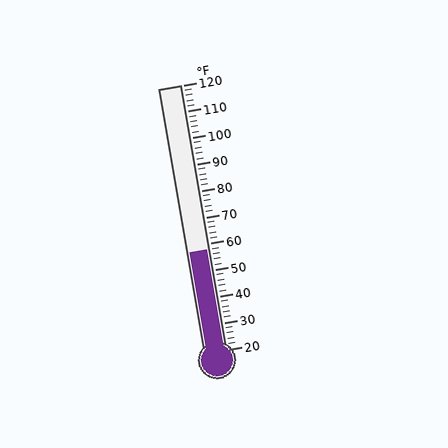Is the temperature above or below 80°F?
The temperature is below 80°F.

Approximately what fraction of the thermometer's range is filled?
The thermometer is filled to approximately 40% of its range.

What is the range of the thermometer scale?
The thermometer scale ranges from 20°F to 120°F.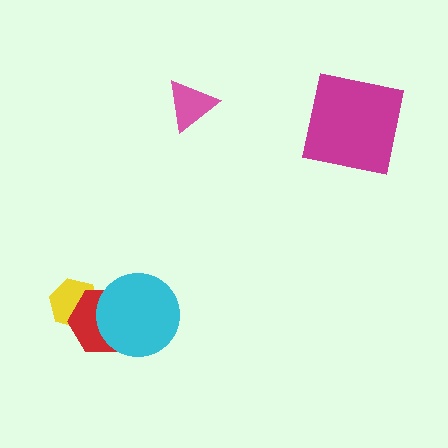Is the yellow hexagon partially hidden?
Yes, it is partially covered by another shape.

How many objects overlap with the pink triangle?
0 objects overlap with the pink triangle.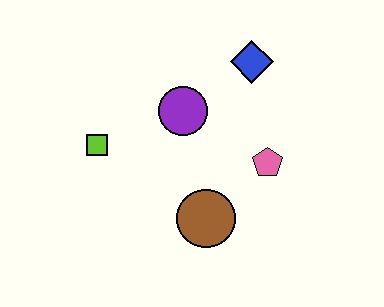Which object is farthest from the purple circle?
The brown circle is farthest from the purple circle.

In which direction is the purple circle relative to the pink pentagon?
The purple circle is to the left of the pink pentagon.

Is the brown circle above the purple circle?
No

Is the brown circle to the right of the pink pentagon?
No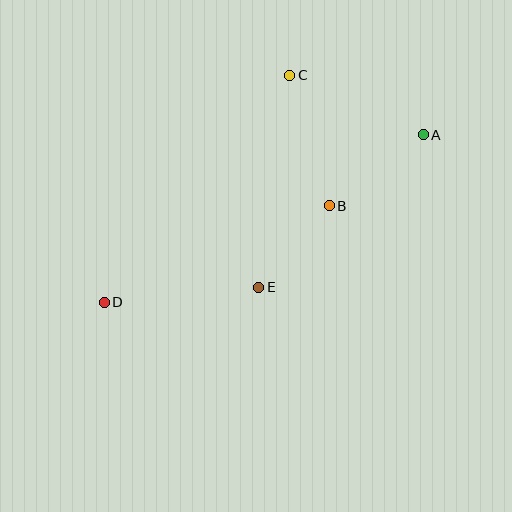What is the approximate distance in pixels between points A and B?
The distance between A and B is approximately 118 pixels.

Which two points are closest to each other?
Points B and E are closest to each other.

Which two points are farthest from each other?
Points A and D are farthest from each other.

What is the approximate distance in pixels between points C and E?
The distance between C and E is approximately 214 pixels.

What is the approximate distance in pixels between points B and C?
The distance between B and C is approximately 136 pixels.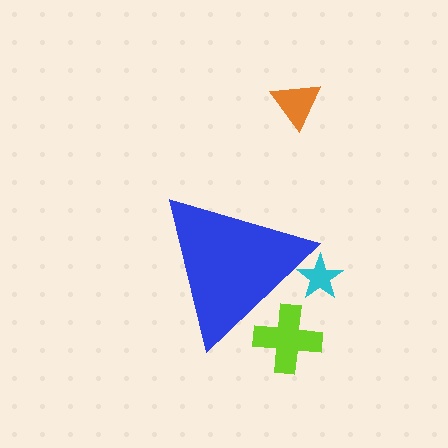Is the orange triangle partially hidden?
No, the orange triangle is fully visible.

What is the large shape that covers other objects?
A blue triangle.